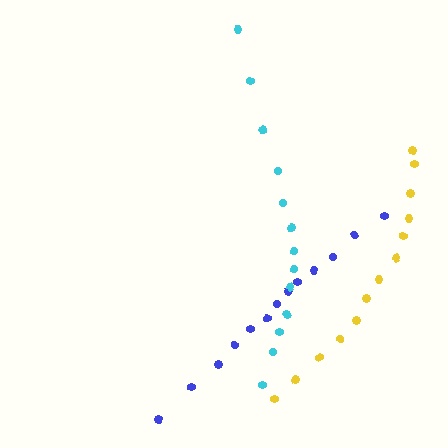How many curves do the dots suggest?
There are 3 distinct paths.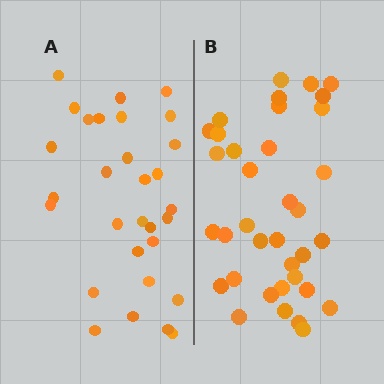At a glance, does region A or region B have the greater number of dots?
Region B (the right region) has more dots.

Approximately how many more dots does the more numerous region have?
Region B has about 6 more dots than region A.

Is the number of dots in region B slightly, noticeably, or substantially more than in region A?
Region B has only slightly more — the two regions are fairly close. The ratio is roughly 1.2 to 1.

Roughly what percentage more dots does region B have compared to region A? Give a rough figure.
About 20% more.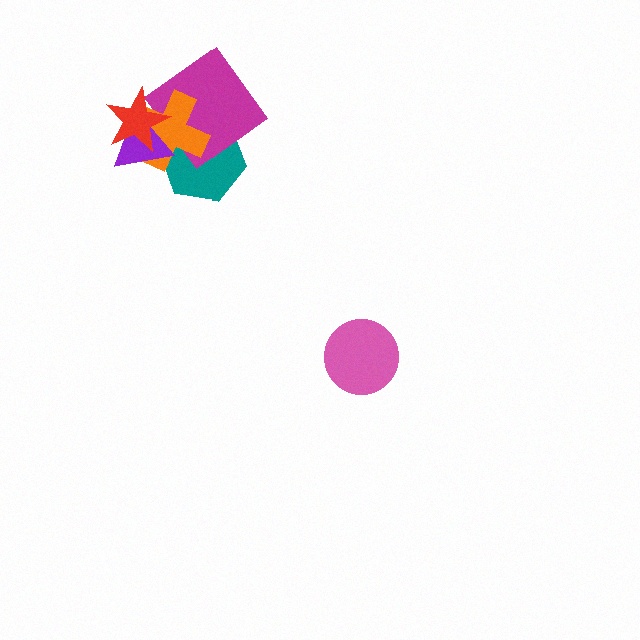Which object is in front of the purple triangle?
The red star is in front of the purple triangle.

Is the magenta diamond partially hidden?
Yes, it is partially covered by another shape.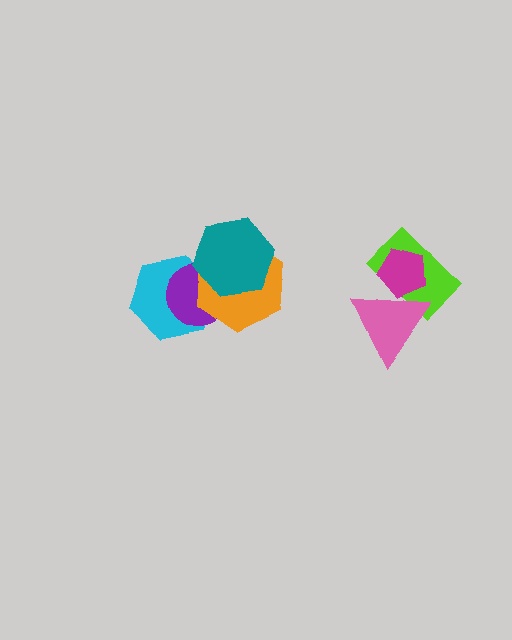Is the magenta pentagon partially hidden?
Yes, it is partially covered by another shape.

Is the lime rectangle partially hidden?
Yes, it is partially covered by another shape.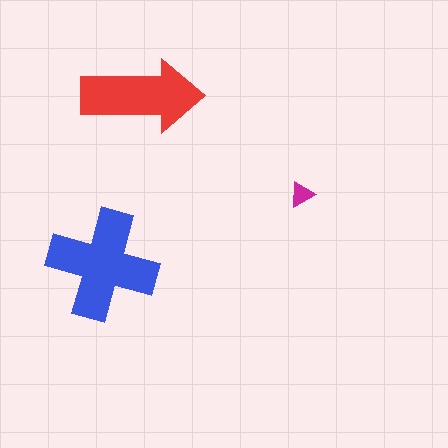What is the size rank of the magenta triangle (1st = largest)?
3rd.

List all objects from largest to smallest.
The blue cross, the red arrow, the magenta triangle.